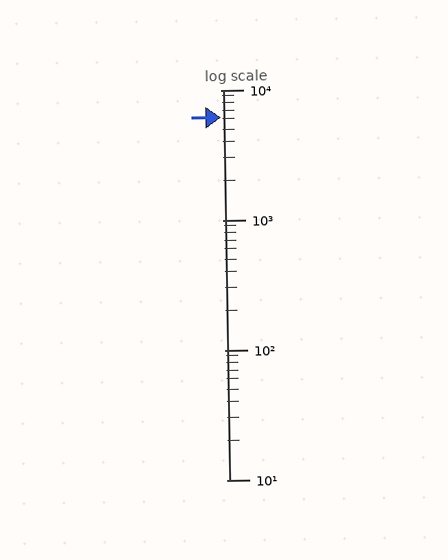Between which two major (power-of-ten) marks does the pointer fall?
The pointer is between 1000 and 10000.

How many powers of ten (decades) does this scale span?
The scale spans 3 decades, from 10 to 10000.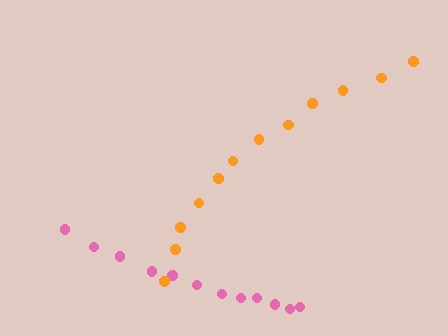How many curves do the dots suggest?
There are 2 distinct paths.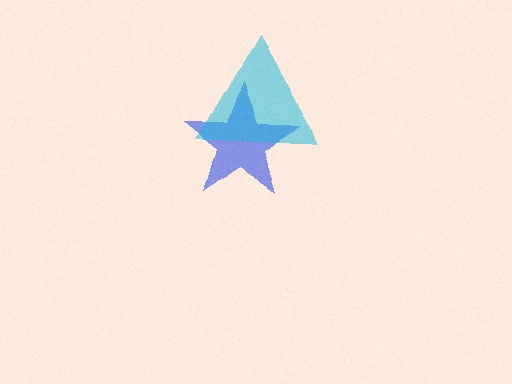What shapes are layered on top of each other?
The layered shapes are: a blue star, a cyan triangle.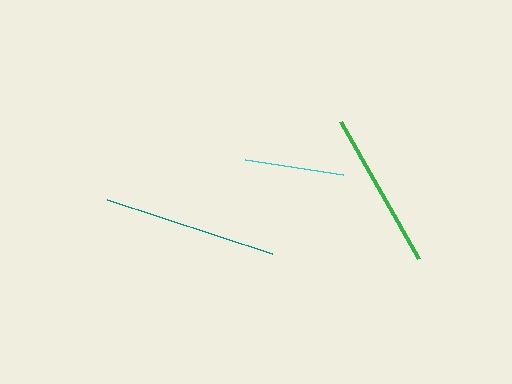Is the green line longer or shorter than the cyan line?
The green line is longer than the cyan line.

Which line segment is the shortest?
The cyan line is the shortest at approximately 99 pixels.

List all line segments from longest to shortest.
From longest to shortest: teal, green, cyan.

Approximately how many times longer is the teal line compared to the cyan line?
The teal line is approximately 1.8 times the length of the cyan line.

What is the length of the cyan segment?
The cyan segment is approximately 99 pixels long.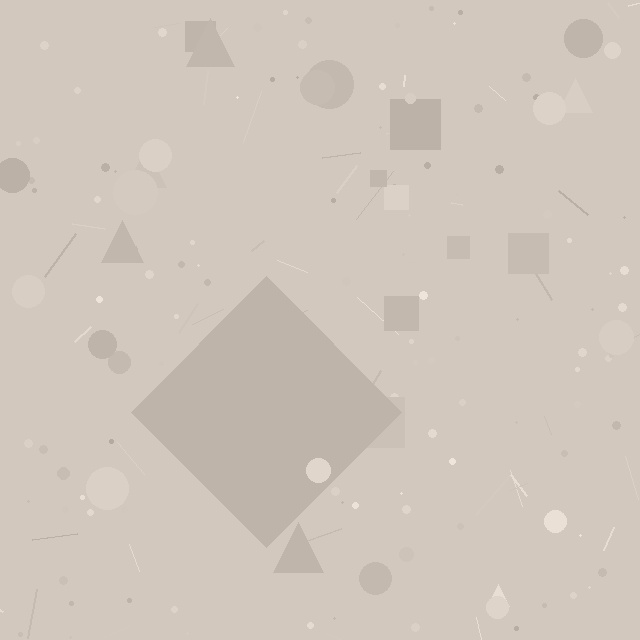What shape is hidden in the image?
A diamond is hidden in the image.